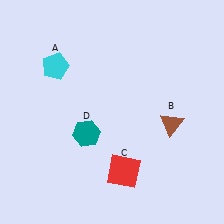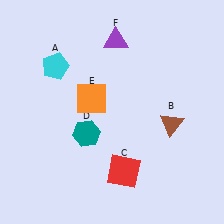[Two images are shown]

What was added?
An orange square (E), a purple triangle (F) were added in Image 2.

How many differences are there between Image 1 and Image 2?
There are 2 differences between the two images.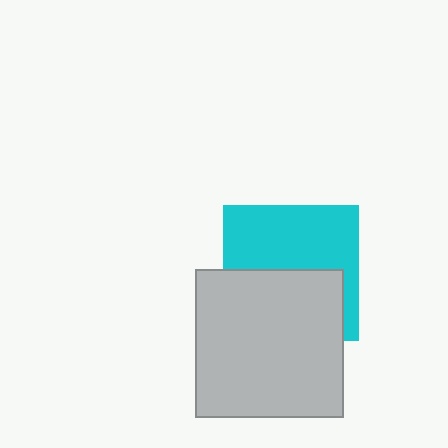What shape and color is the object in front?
The object in front is a light gray square.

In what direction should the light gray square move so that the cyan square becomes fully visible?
The light gray square should move down. That is the shortest direction to clear the overlap and leave the cyan square fully visible.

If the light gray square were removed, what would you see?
You would see the complete cyan square.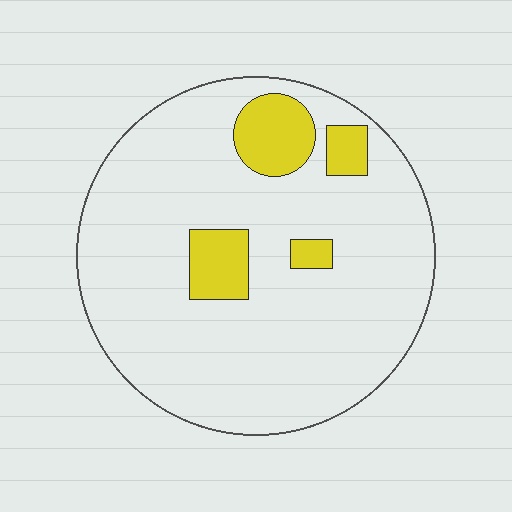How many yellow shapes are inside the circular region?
4.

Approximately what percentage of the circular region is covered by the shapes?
Approximately 15%.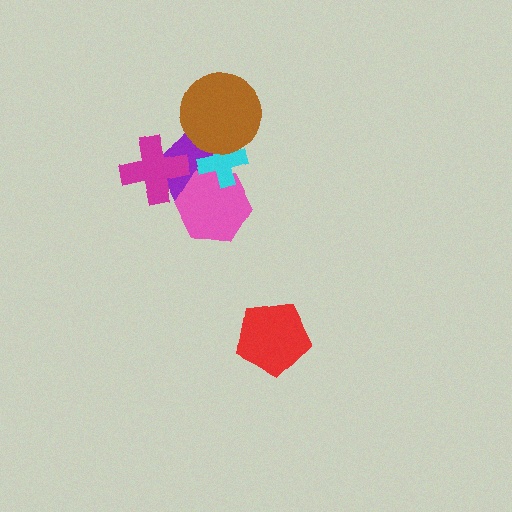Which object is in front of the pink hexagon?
The cyan cross is in front of the pink hexagon.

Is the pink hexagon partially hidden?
Yes, it is partially covered by another shape.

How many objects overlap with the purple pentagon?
4 objects overlap with the purple pentagon.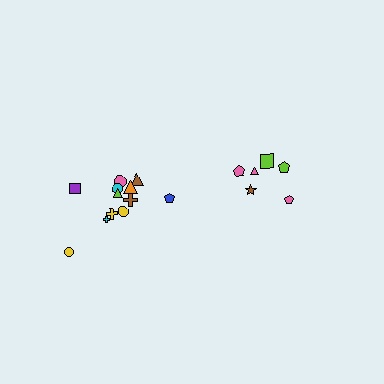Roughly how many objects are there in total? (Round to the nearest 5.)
Roughly 20 objects in total.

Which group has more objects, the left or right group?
The left group.